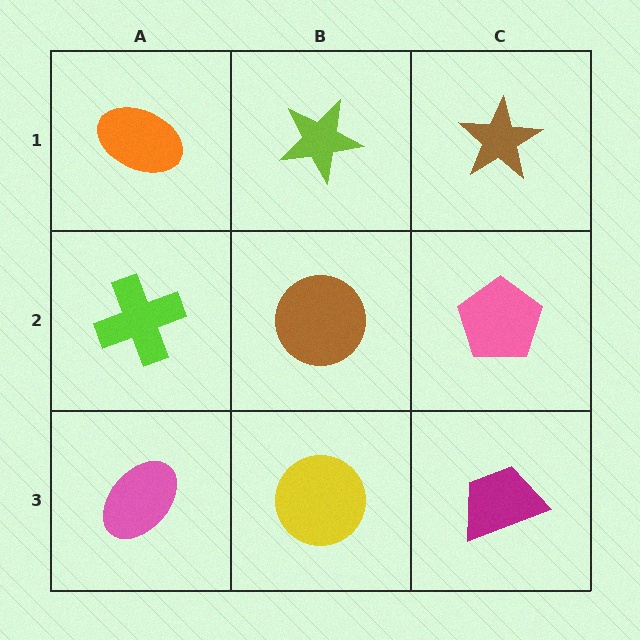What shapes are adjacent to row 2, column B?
A lime star (row 1, column B), a yellow circle (row 3, column B), a lime cross (row 2, column A), a pink pentagon (row 2, column C).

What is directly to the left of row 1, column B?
An orange ellipse.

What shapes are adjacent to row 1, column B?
A brown circle (row 2, column B), an orange ellipse (row 1, column A), a brown star (row 1, column C).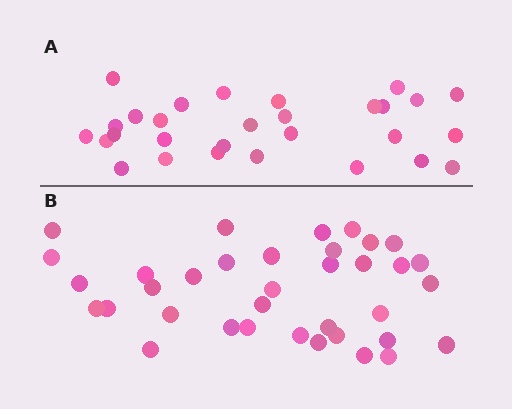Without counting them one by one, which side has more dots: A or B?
Region B (the bottom region) has more dots.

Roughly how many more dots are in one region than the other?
Region B has roughly 8 or so more dots than region A.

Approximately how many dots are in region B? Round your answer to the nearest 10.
About 40 dots. (The exact count is 36, which rounds to 40.)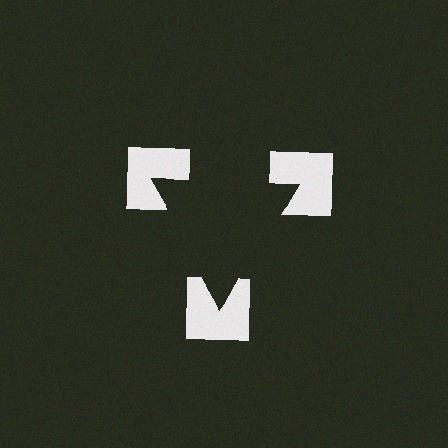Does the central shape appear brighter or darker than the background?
It typically appears slightly darker than the background, even though no actual brightness change is drawn.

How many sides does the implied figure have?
3 sides.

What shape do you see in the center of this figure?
An illusory triangle — its edges are inferred from the aligned wedge cuts in the notched squares, not physically drawn.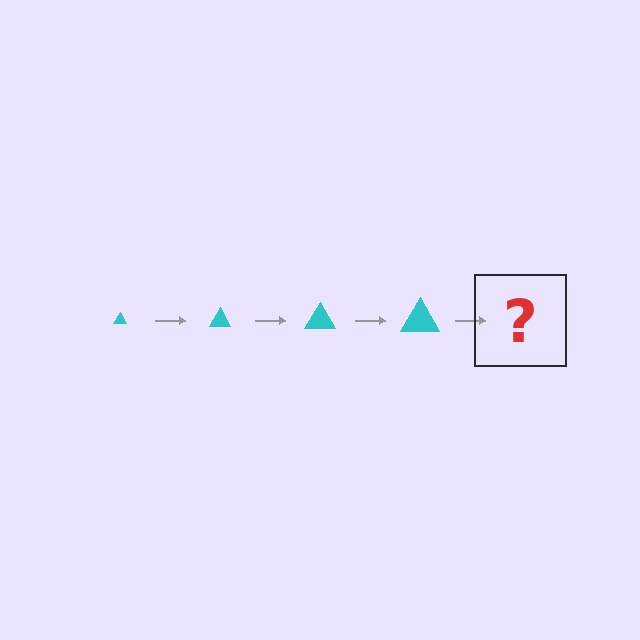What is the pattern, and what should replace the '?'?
The pattern is that the triangle gets progressively larger each step. The '?' should be a cyan triangle, larger than the previous one.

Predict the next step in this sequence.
The next step is a cyan triangle, larger than the previous one.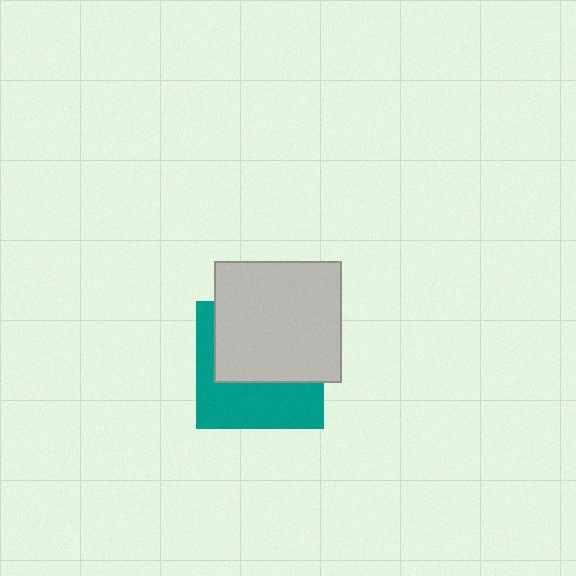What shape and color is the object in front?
The object in front is a light gray rectangle.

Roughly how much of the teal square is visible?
A small part of it is visible (roughly 45%).